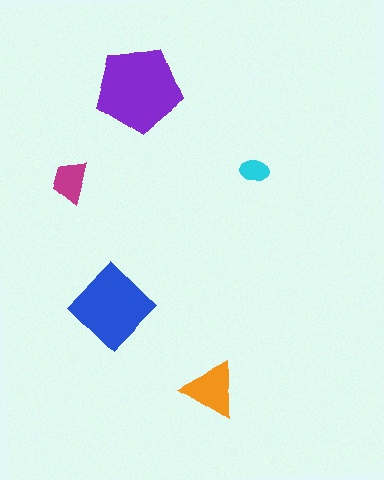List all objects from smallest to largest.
The cyan ellipse, the magenta trapezoid, the orange triangle, the blue diamond, the purple pentagon.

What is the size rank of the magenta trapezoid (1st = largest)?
4th.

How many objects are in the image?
There are 5 objects in the image.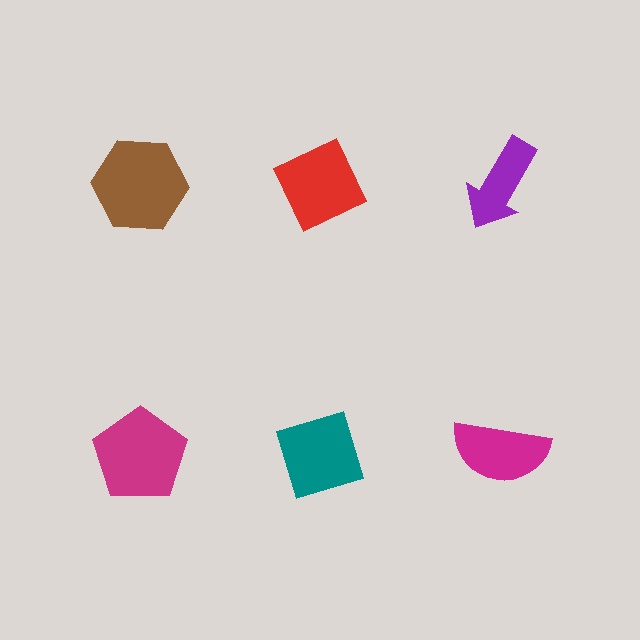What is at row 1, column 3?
A purple arrow.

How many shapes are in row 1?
3 shapes.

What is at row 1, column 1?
A brown hexagon.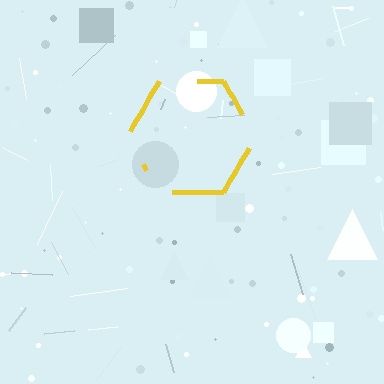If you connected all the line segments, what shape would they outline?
They would outline a hexagon.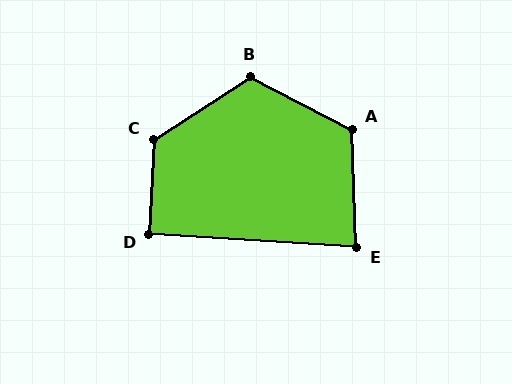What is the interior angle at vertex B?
Approximately 120 degrees (obtuse).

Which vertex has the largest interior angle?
C, at approximately 126 degrees.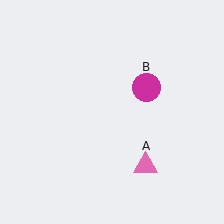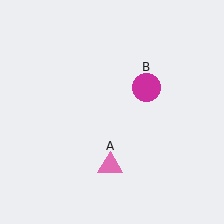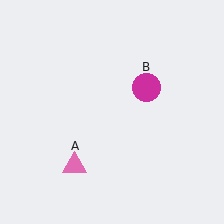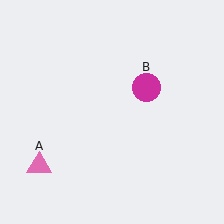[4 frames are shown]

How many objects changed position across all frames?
1 object changed position: pink triangle (object A).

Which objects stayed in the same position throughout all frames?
Magenta circle (object B) remained stationary.